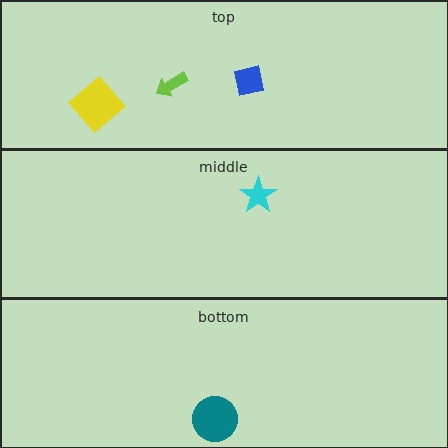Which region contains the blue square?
The top region.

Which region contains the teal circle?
The bottom region.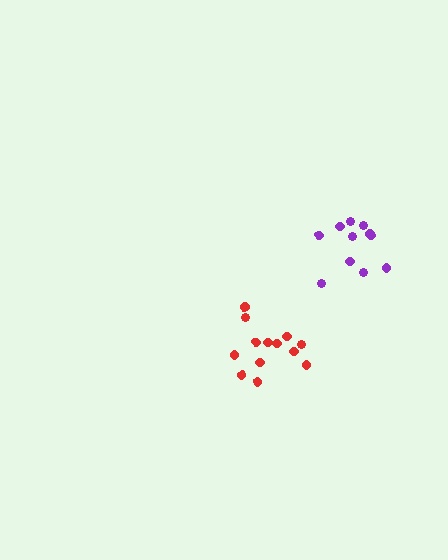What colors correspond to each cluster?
The clusters are colored: purple, red.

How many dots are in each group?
Group 1: 11 dots, Group 2: 13 dots (24 total).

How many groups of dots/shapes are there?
There are 2 groups.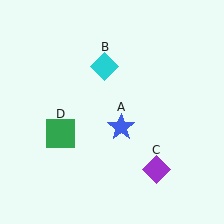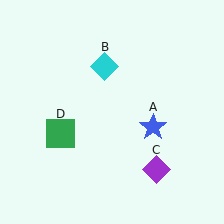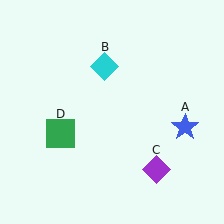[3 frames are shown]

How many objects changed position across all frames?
1 object changed position: blue star (object A).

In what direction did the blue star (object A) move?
The blue star (object A) moved right.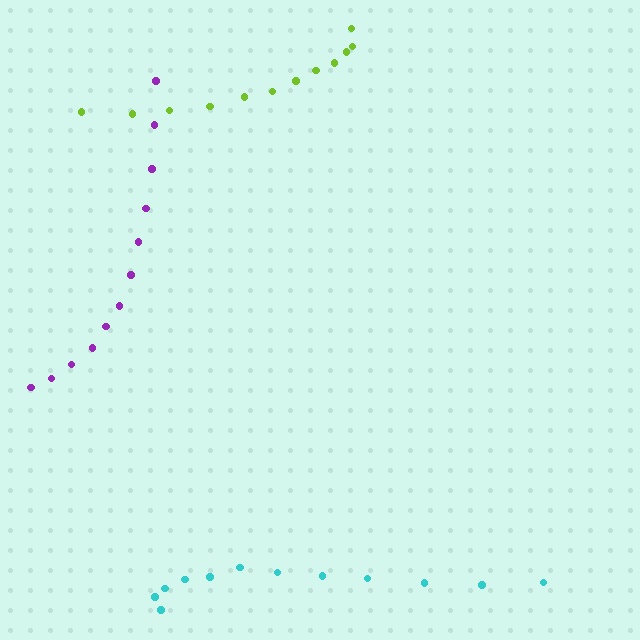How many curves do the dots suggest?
There are 3 distinct paths.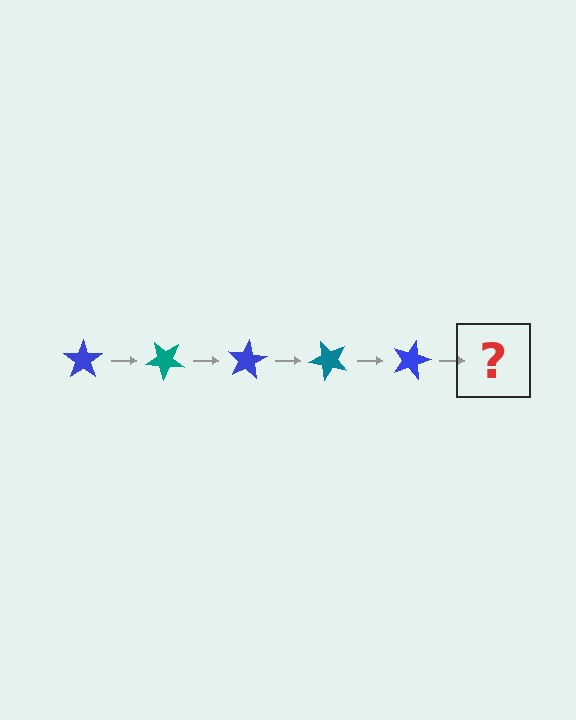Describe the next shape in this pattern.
It should be a teal star, rotated 200 degrees from the start.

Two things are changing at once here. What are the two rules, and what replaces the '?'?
The two rules are that it rotates 40 degrees each step and the color cycles through blue and teal. The '?' should be a teal star, rotated 200 degrees from the start.